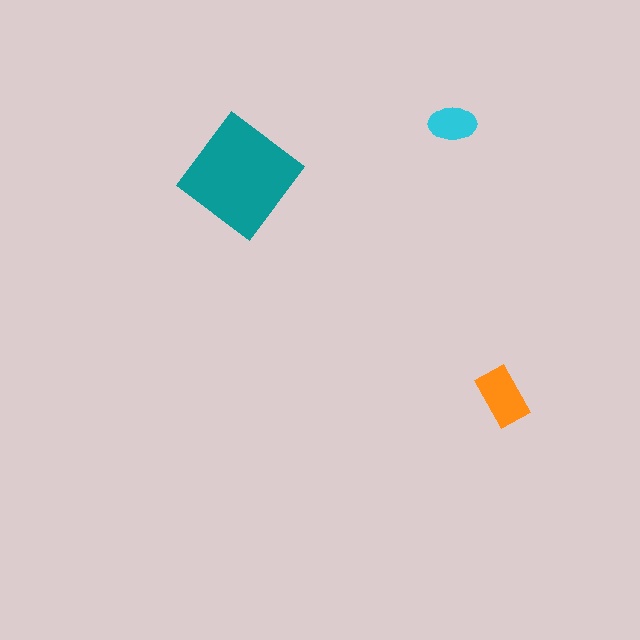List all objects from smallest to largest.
The cyan ellipse, the orange rectangle, the teal diamond.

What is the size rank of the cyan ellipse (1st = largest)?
3rd.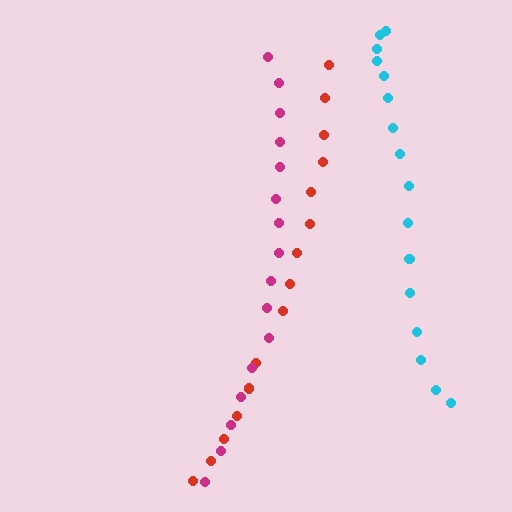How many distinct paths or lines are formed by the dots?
There are 3 distinct paths.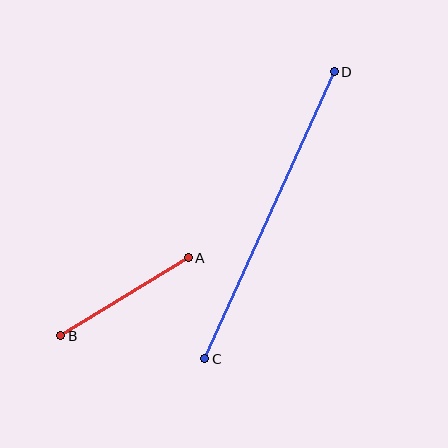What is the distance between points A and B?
The distance is approximately 150 pixels.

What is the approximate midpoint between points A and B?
The midpoint is at approximately (124, 297) pixels.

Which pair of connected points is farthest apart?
Points C and D are farthest apart.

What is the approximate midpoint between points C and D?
The midpoint is at approximately (270, 215) pixels.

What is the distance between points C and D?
The distance is approximately 315 pixels.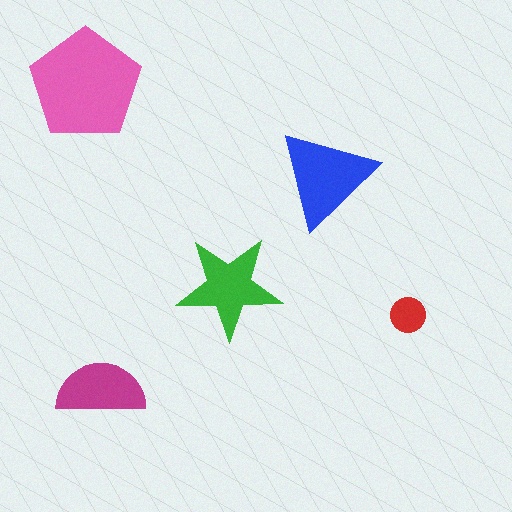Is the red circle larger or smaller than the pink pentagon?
Smaller.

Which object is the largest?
The pink pentagon.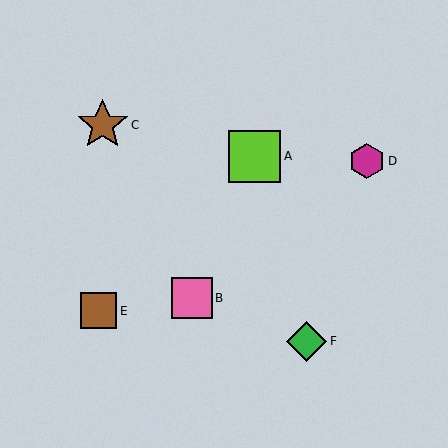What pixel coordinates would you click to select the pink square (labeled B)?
Click at (192, 298) to select the pink square B.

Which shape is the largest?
The lime square (labeled A) is the largest.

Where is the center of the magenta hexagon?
The center of the magenta hexagon is at (367, 161).